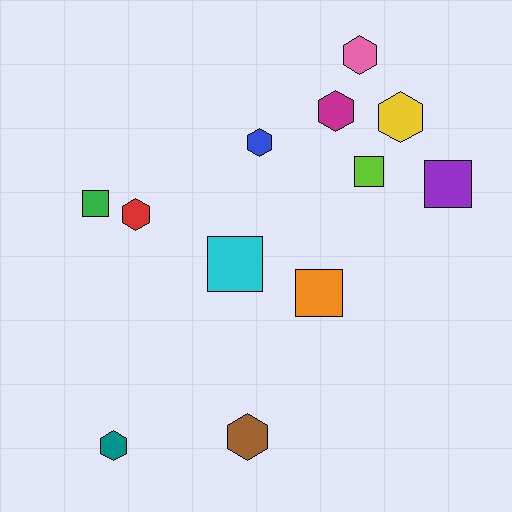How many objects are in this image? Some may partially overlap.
There are 12 objects.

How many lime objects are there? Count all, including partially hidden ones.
There is 1 lime object.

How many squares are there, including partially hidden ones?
There are 5 squares.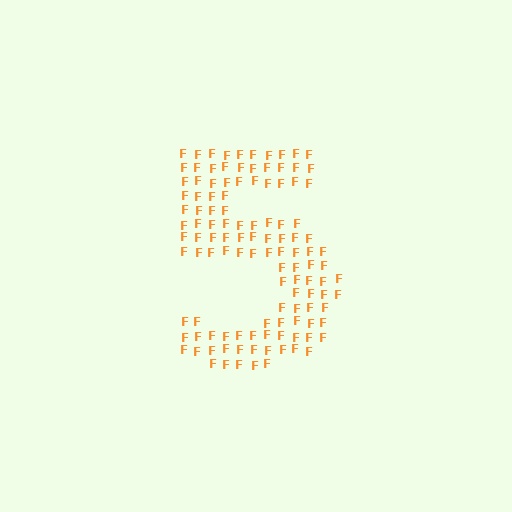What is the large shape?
The large shape is the digit 5.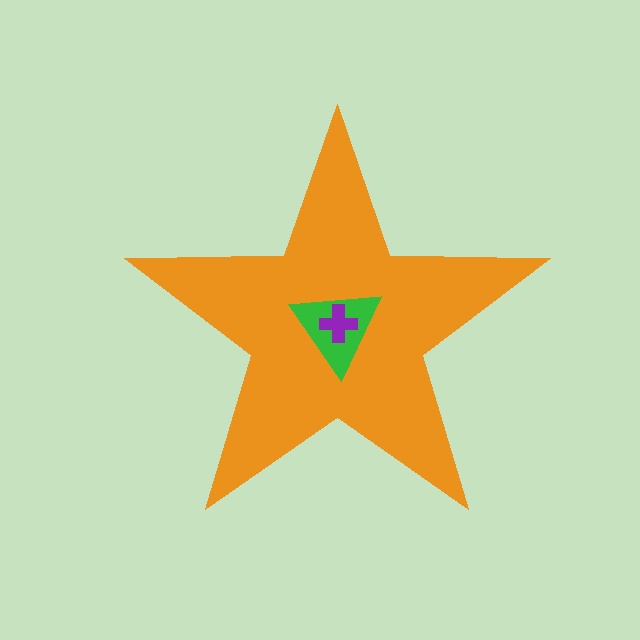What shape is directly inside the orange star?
The green triangle.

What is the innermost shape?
The purple cross.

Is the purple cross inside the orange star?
Yes.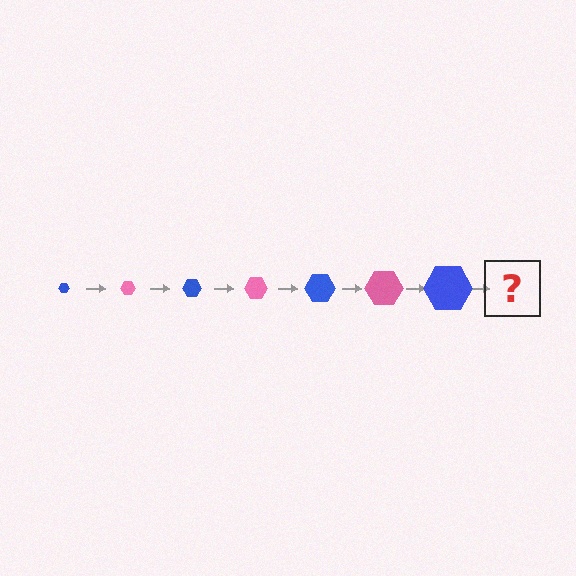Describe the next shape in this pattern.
It should be a pink hexagon, larger than the previous one.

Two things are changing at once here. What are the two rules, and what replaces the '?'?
The two rules are that the hexagon grows larger each step and the color cycles through blue and pink. The '?' should be a pink hexagon, larger than the previous one.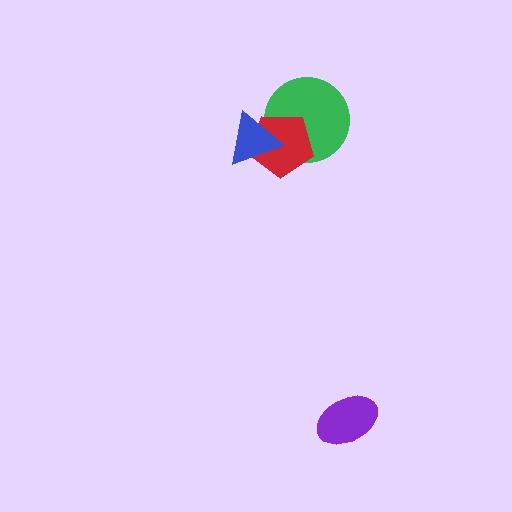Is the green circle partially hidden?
Yes, it is partially covered by another shape.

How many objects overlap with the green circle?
2 objects overlap with the green circle.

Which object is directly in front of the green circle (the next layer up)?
The red pentagon is directly in front of the green circle.